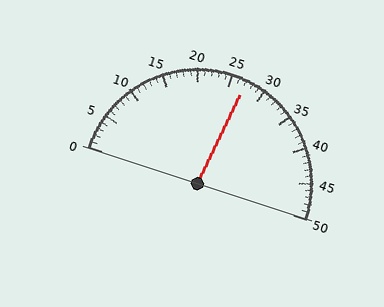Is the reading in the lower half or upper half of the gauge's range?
The reading is in the upper half of the range (0 to 50).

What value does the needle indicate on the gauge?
The needle indicates approximately 27.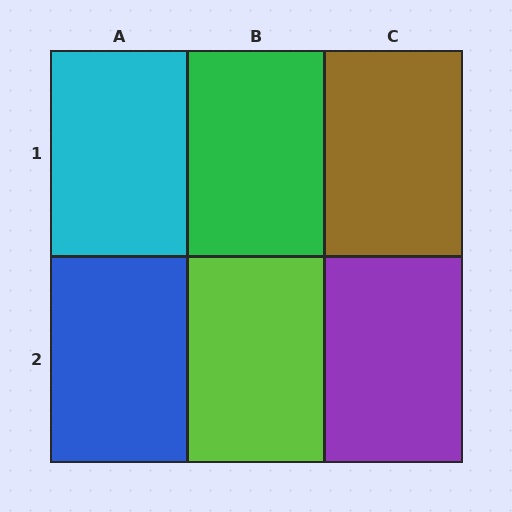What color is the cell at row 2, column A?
Blue.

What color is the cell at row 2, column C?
Purple.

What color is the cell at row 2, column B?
Lime.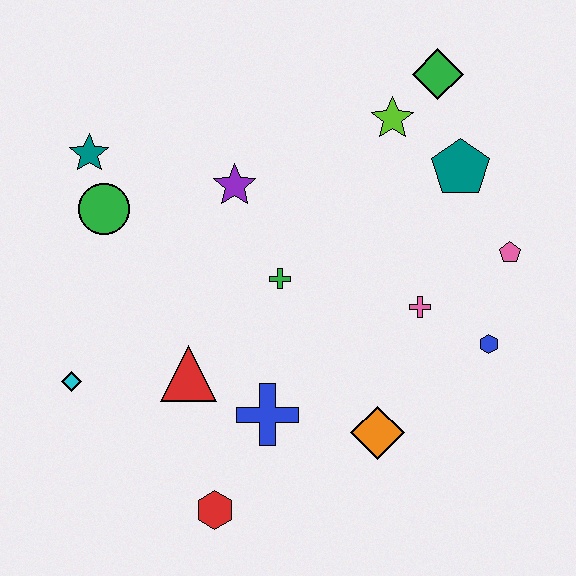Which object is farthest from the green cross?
The green diamond is farthest from the green cross.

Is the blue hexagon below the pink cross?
Yes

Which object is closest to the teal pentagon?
The lime star is closest to the teal pentagon.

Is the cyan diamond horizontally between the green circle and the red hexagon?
No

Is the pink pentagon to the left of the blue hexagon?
No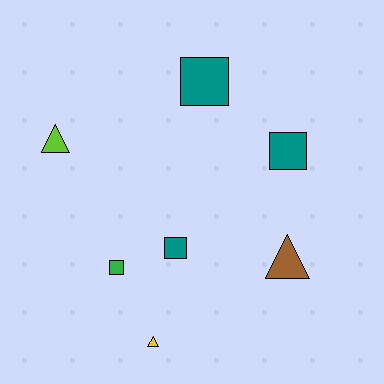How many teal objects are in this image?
There are 3 teal objects.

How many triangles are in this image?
There are 3 triangles.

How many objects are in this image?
There are 7 objects.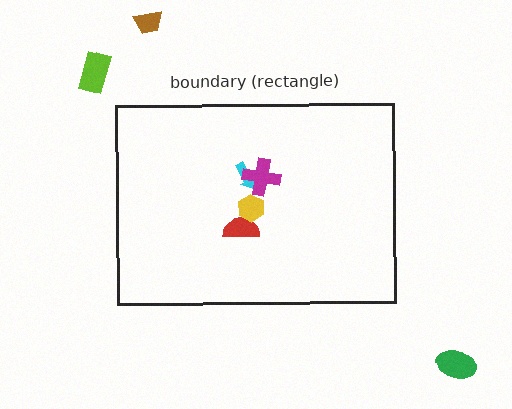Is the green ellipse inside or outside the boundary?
Outside.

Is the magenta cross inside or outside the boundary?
Inside.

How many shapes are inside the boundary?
4 inside, 3 outside.